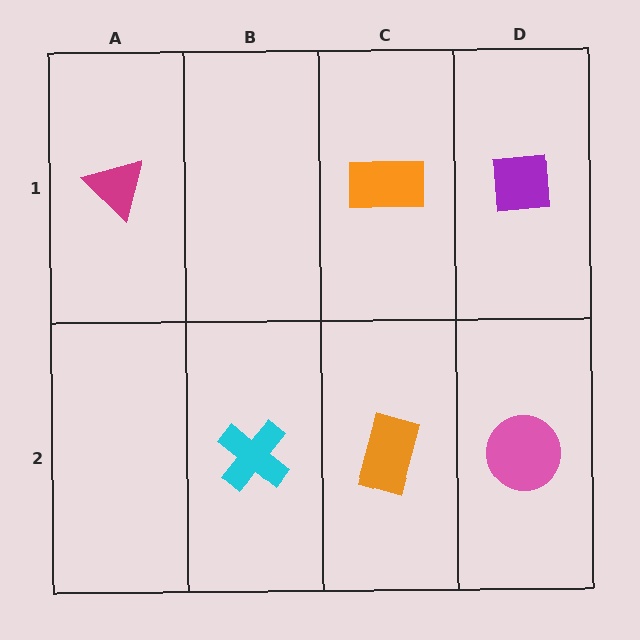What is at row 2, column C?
An orange rectangle.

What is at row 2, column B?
A cyan cross.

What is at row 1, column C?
An orange rectangle.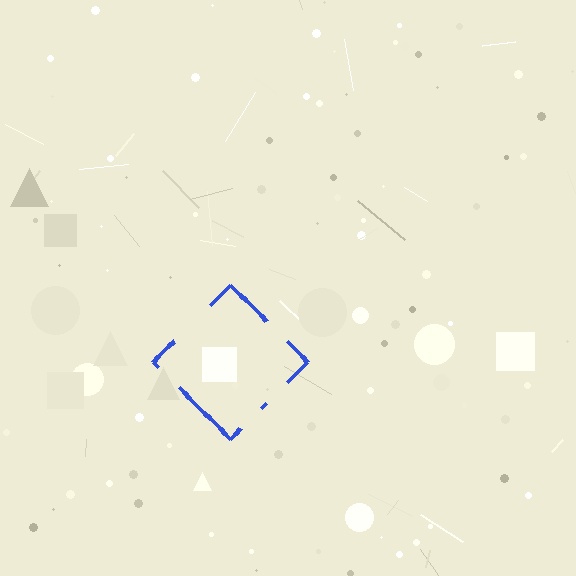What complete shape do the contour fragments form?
The contour fragments form a diamond.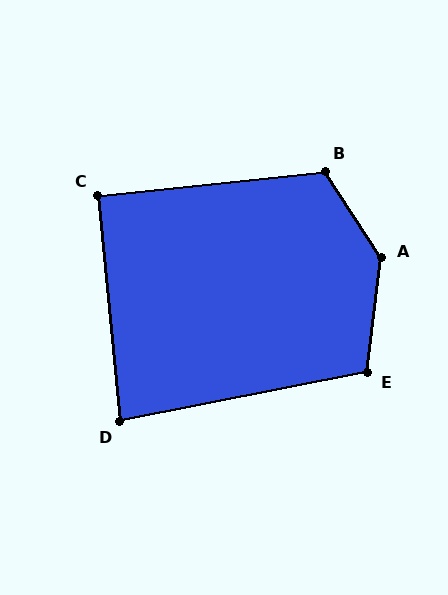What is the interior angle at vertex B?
Approximately 116 degrees (obtuse).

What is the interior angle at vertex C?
Approximately 91 degrees (approximately right).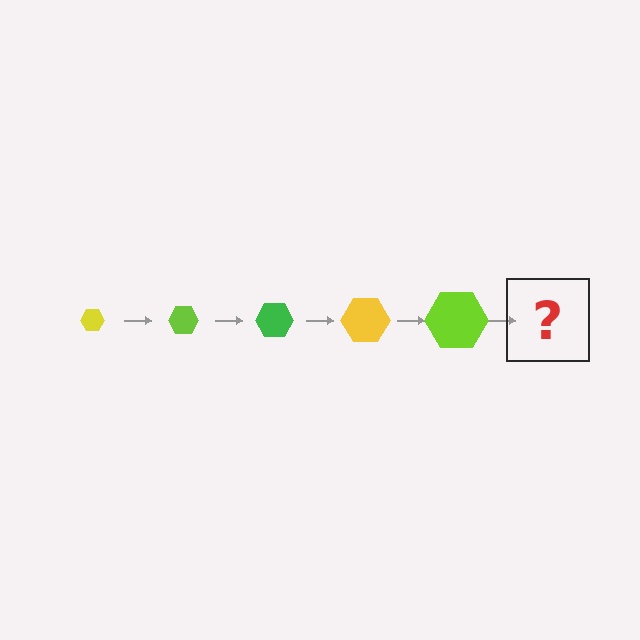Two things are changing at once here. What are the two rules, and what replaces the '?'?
The two rules are that the hexagon grows larger each step and the color cycles through yellow, lime, and green. The '?' should be a green hexagon, larger than the previous one.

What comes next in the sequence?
The next element should be a green hexagon, larger than the previous one.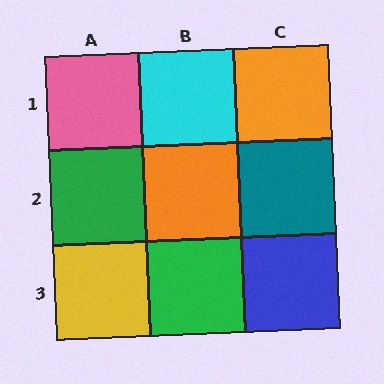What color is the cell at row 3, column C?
Blue.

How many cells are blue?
1 cell is blue.